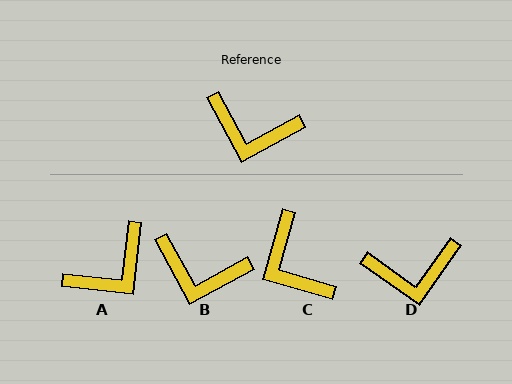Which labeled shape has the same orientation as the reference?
B.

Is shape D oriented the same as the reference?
No, it is off by about 26 degrees.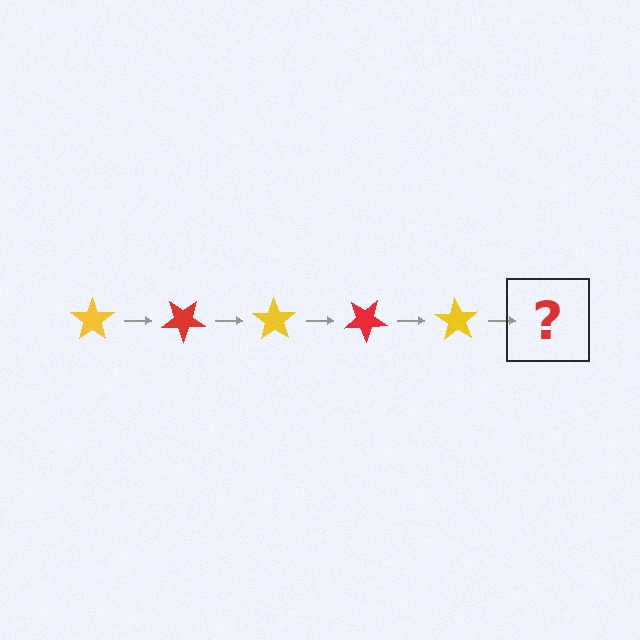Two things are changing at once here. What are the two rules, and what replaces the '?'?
The two rules are that it rotates 35 degrees each step and the color cycles through yellow and red. The '?' should be a red star, rotated 175 degrees from the start.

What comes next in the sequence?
The next element should be a red star, rotated 175 degrees from the start.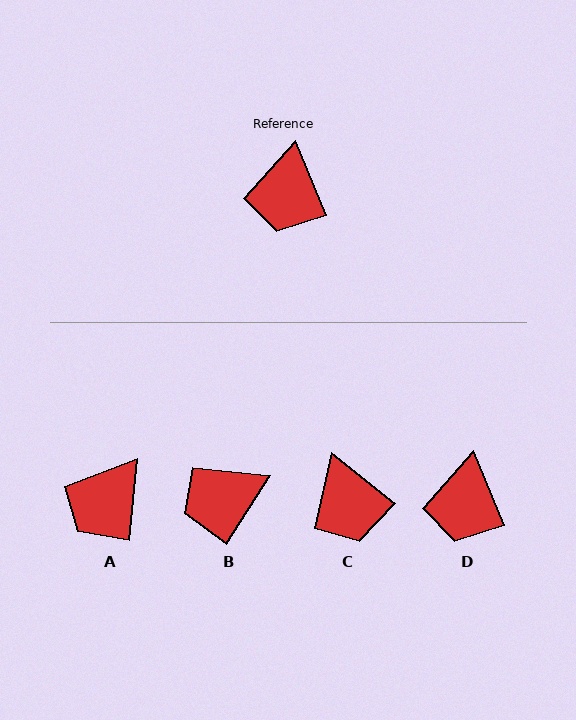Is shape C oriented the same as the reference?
No, it is off by about 29 degrees.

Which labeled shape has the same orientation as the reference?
D.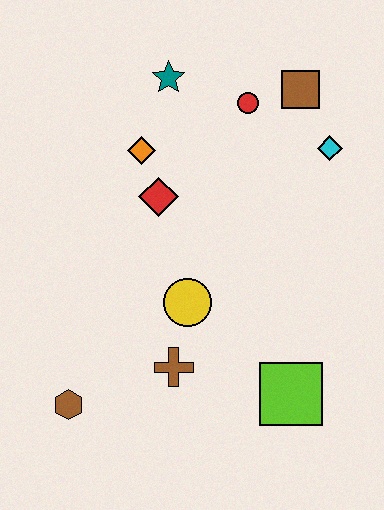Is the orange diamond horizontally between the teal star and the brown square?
No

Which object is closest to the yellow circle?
The brown cross is closest to the yellow circle.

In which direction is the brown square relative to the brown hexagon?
The brown square is above the brown hexagon.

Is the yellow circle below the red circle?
Yes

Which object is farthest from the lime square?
The teal star is farthest from the lime square.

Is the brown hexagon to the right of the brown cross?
No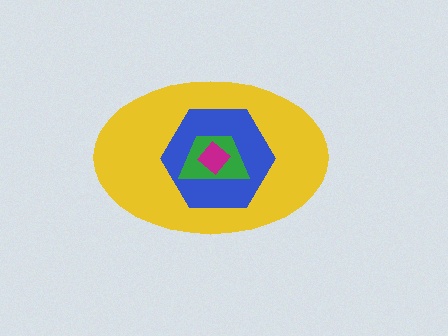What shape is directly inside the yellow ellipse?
The blue hexagon.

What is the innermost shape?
The magenta diamond.